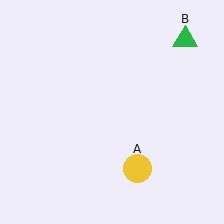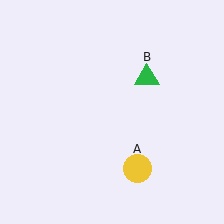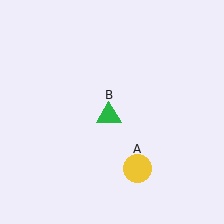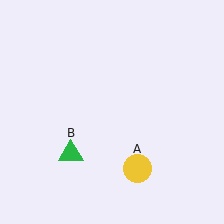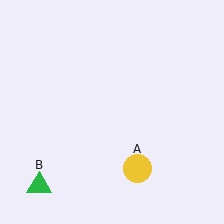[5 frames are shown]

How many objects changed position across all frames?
1 object changed position: green triangle (object B).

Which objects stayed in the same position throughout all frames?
Yellow circle (object A) remained stationary.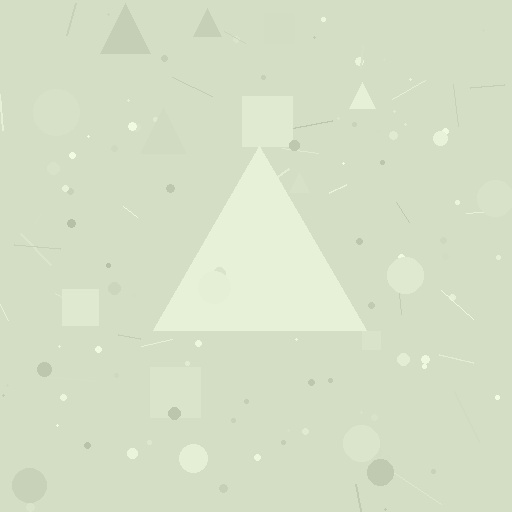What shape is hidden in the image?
A triangle is hidden in the image.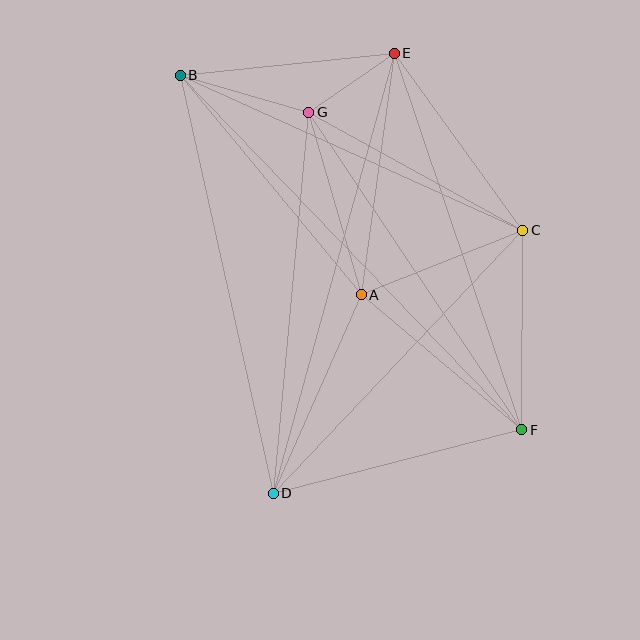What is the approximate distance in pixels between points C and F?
The distance between C and F is approximately 200 pixels.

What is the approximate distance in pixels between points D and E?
The distance between D and E is approximately 456 pixels.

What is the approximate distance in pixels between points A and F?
The distance between A and F is approximately 210 pixels.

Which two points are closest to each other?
Points E and G are closest to each other.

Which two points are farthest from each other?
Points B and F are farthest from each other.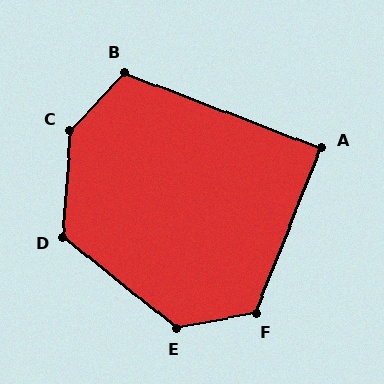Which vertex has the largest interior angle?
C, at approximately 140 degrees.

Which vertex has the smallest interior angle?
A, at approximately 89 degrees.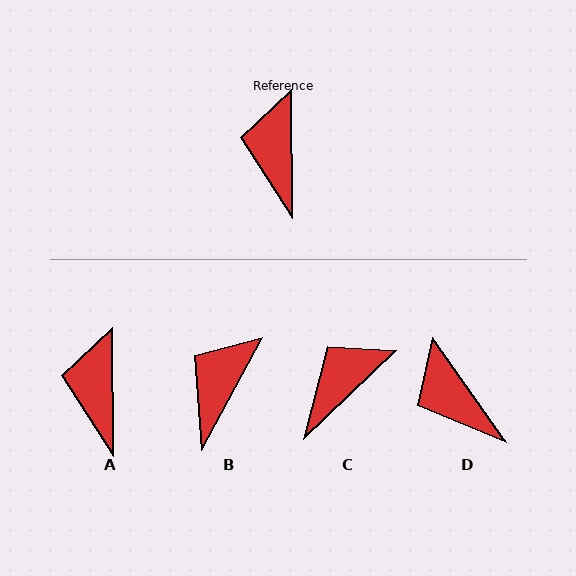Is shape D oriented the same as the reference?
No, it is off by about 35 degrees.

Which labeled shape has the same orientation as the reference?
A.